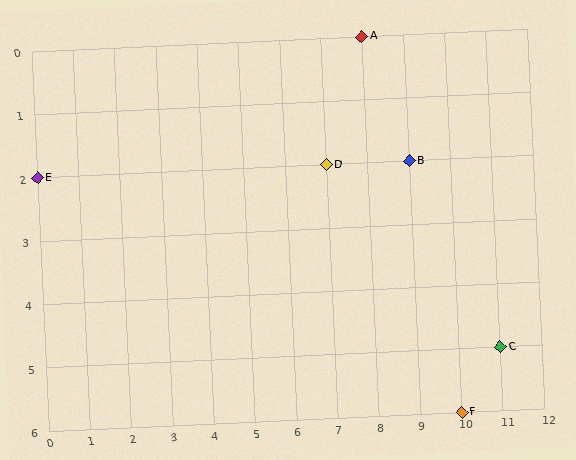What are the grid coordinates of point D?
Point D is at grid coordinates (7, 2).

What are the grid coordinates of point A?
Point A is at grid coordinates (8, 0).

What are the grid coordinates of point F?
Point F is at grid coordinates (10, 6).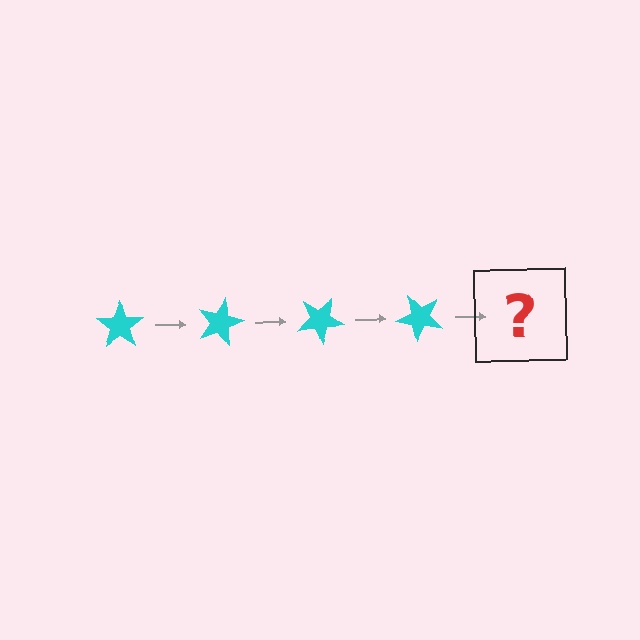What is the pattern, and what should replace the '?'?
The pattern is that the star rotates 15 degrees each step. The '?' should be a cyan star rotated 60 degrees.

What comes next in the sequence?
The next element should be a cyan star rotated 60 degrees.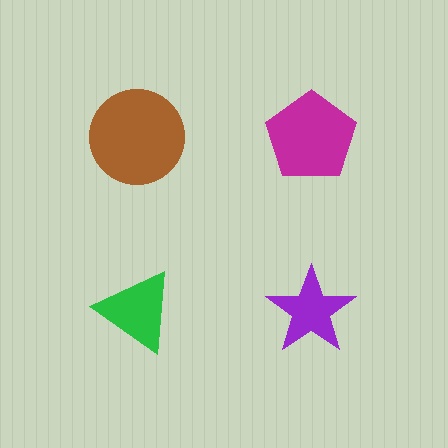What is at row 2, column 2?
A purple star.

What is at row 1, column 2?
A magenta pentagon.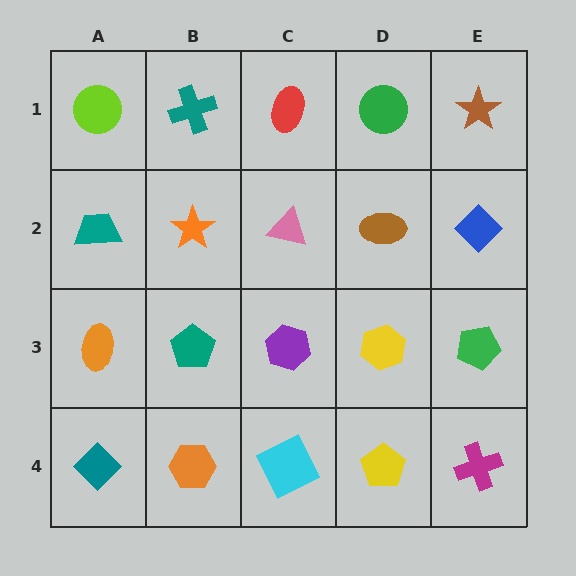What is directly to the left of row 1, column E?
A green circle.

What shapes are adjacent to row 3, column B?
An orange star (row 2, column B), an orange hexagon (row 4, column B), an orange ellipse (row 3, column A), a purple hexagon (row 3, column C).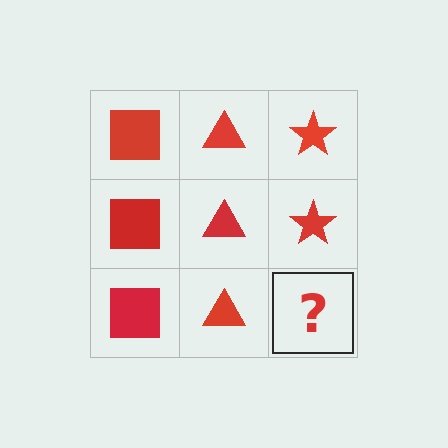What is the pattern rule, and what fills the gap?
The rule is that each column has a consistent shape. The gap should be filled with a red star.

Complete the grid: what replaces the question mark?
The question mark should be replaced with a red star.